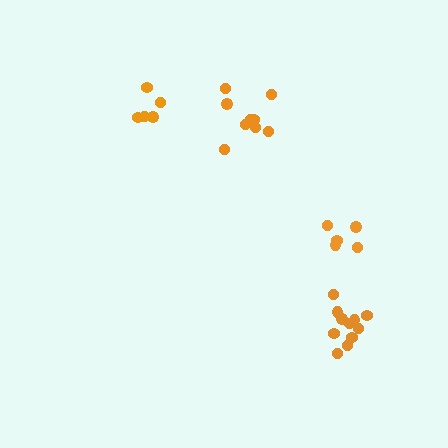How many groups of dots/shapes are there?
There are 4 groups.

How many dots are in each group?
Group 1: 11 dots, Group 2: 9 dots, Group 3: 5 dots, Group 4: 5 dots (30 total).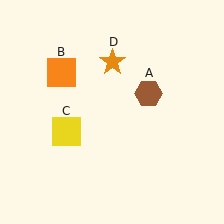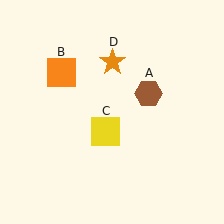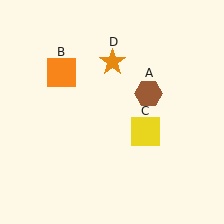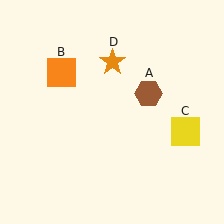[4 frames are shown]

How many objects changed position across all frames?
1 object changed position: yellow square (object C).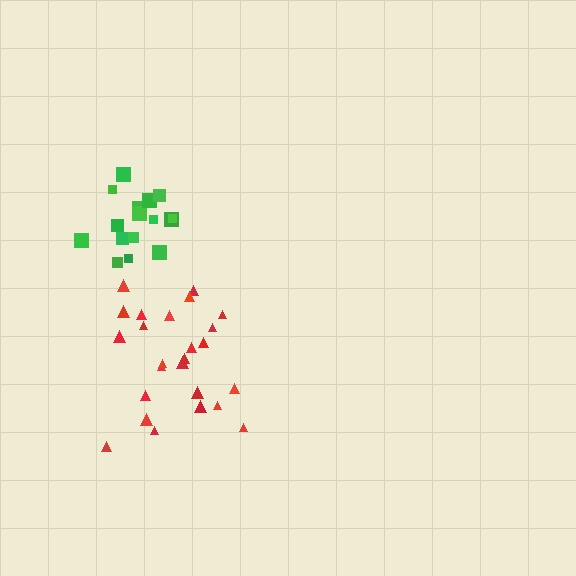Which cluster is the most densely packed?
Green.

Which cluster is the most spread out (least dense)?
Red.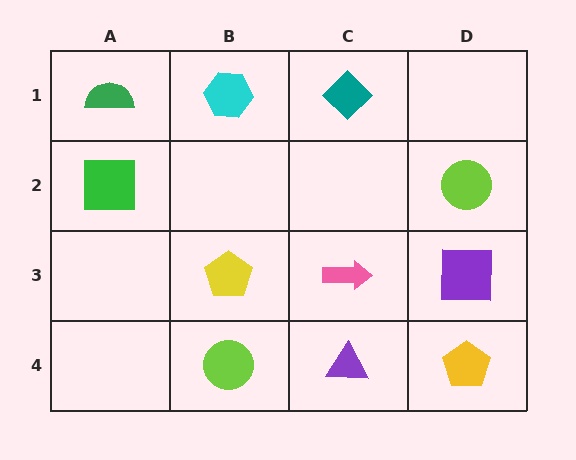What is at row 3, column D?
A purple square.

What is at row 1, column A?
A green semicircle.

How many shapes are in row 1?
3 shapes.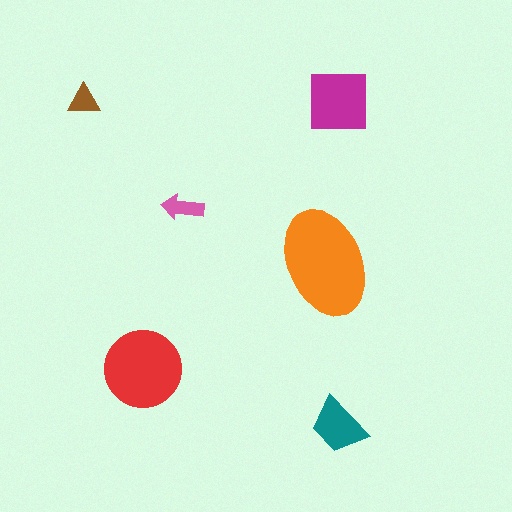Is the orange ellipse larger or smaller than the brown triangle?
Larger.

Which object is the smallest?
The brown triangle.